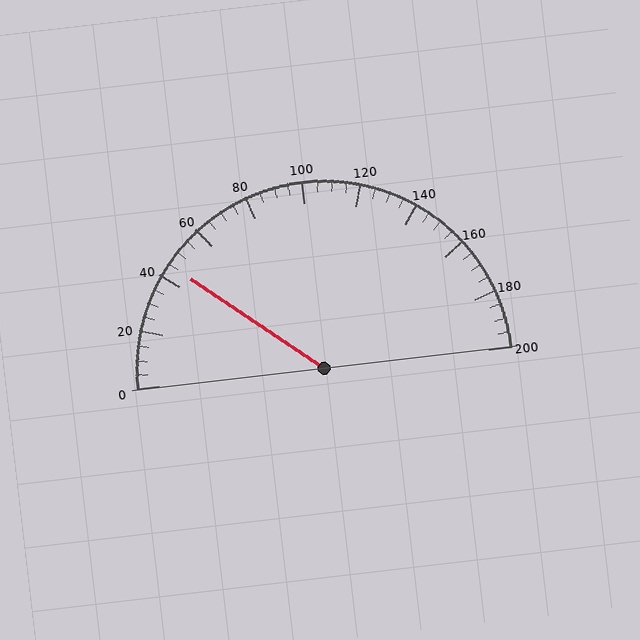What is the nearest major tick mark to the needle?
The nearest major tick mark is 40.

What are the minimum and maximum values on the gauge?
The gauge ranges from 0 to 200.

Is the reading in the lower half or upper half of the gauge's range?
The reading is in the lower half of the range (0 to 200).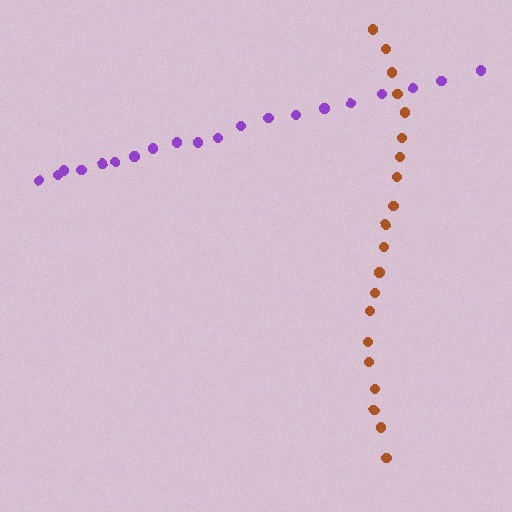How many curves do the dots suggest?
There are 2 distinct paths.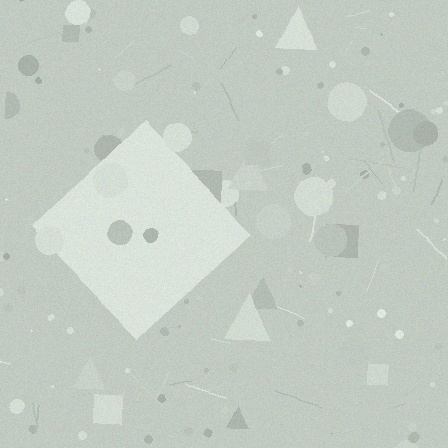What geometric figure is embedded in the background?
A diamond is embedded in the background.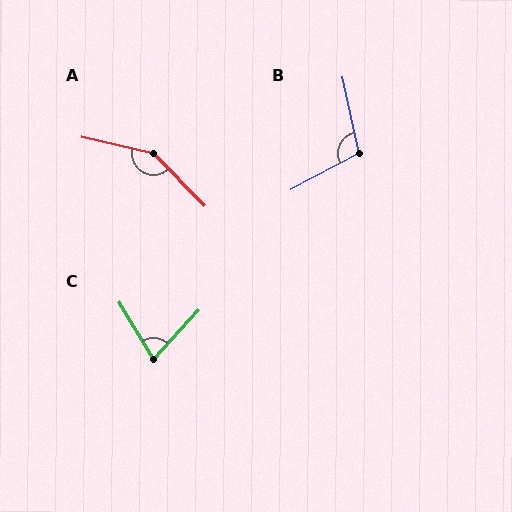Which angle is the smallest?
C, at approximately 74 degrees.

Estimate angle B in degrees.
Approximately 106 degrees.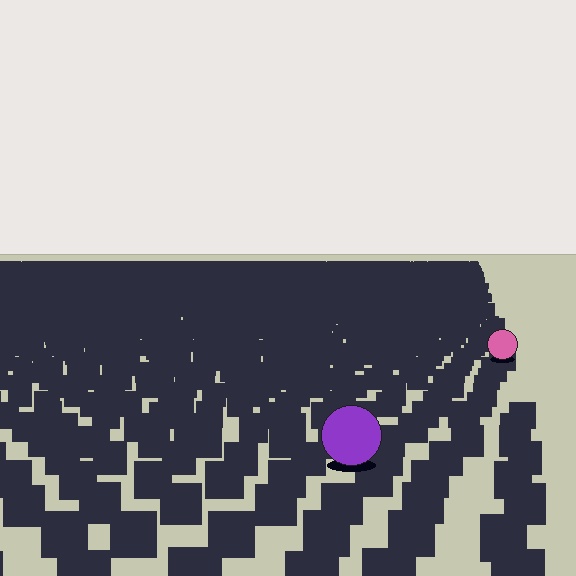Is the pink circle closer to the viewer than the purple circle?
No. The purple circle is closer — you can tell from the texture gradient: the ground texture is coarser near it.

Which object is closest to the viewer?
The purple circle is closest. The texture marks near it are larger and more spread out.